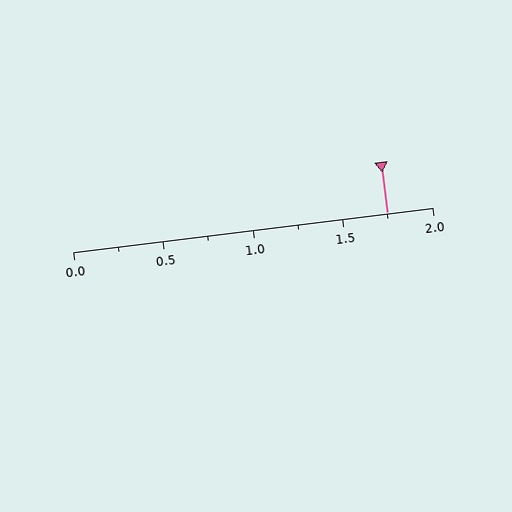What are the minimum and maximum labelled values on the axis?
The axis runs from 0.0 to 2.0.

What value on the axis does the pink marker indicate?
The marker indicates approximately 1.75.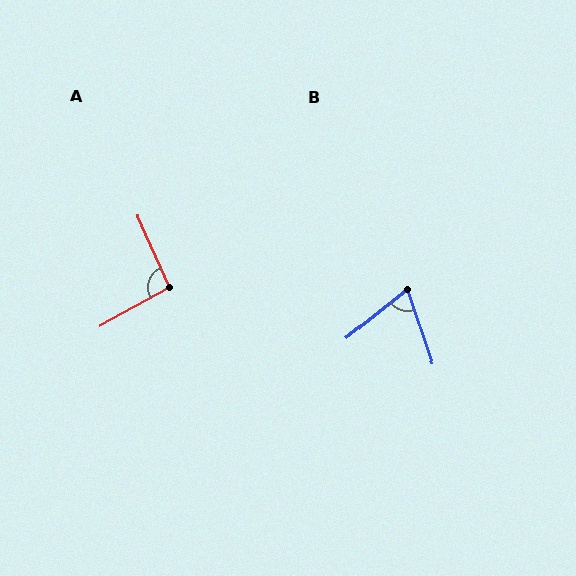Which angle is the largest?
A, at approximately 95 degrees.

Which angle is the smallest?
B, at approximately 70 degrees.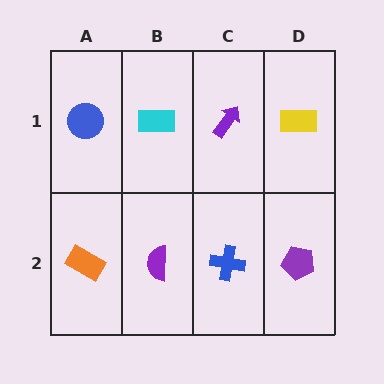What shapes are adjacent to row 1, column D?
A purple pentagon (row 2, column D), a purple arrow (row 1, column C).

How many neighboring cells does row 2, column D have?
2.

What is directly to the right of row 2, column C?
A purple pentagon.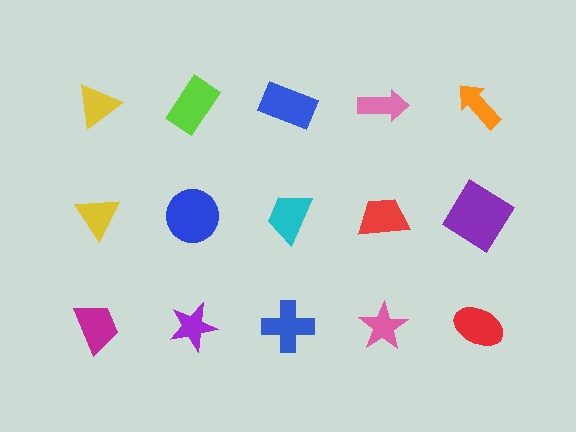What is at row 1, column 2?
A lime rectangle.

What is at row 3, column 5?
A red ellipse.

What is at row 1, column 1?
A yellow triangle.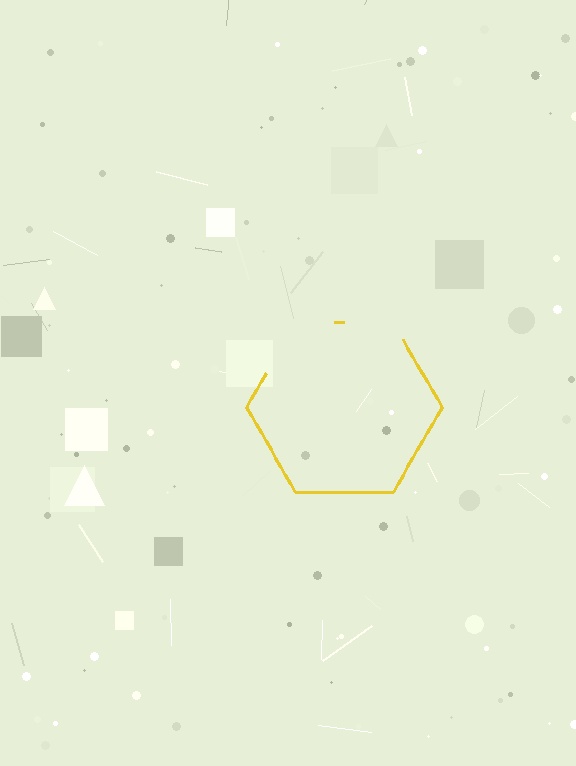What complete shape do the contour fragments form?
The contour fragments form a hexagon.